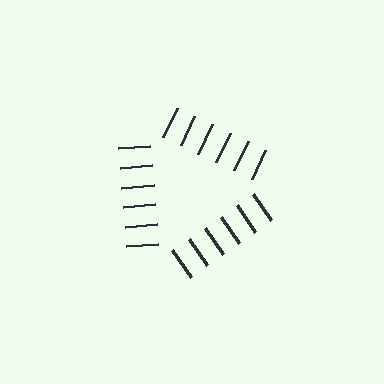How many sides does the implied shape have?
3 sides — the line-ends trace a triangle.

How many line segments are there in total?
18 — 6 along each of the 3 edges.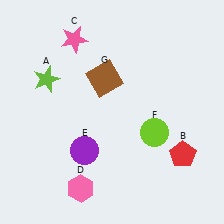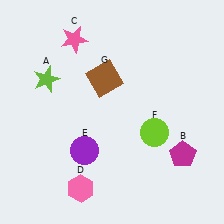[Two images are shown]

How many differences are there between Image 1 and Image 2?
There is 1 difference between the two images.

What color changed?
The pentagon (B) changed from red in Image 1 to magenta in Image 2.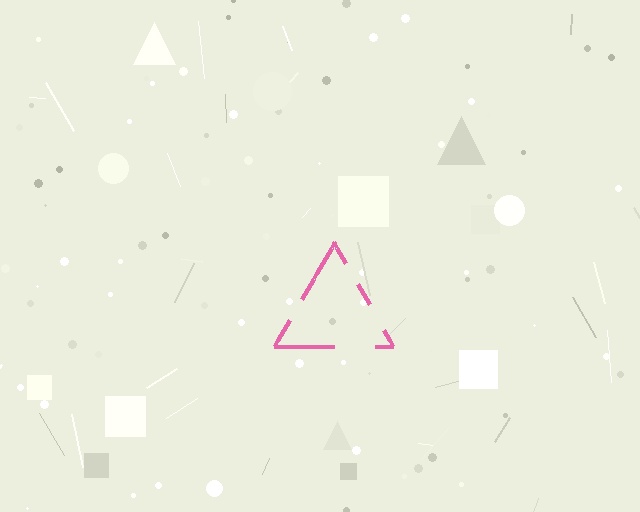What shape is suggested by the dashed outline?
The dashed outline suggests a triangle.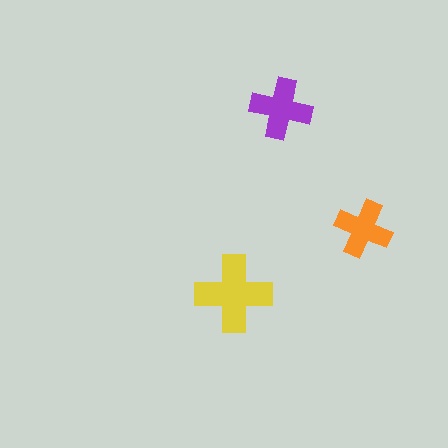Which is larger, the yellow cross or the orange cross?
The yellow one.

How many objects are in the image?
There are 3 objects in the image.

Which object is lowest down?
The yellow cross is bottommost.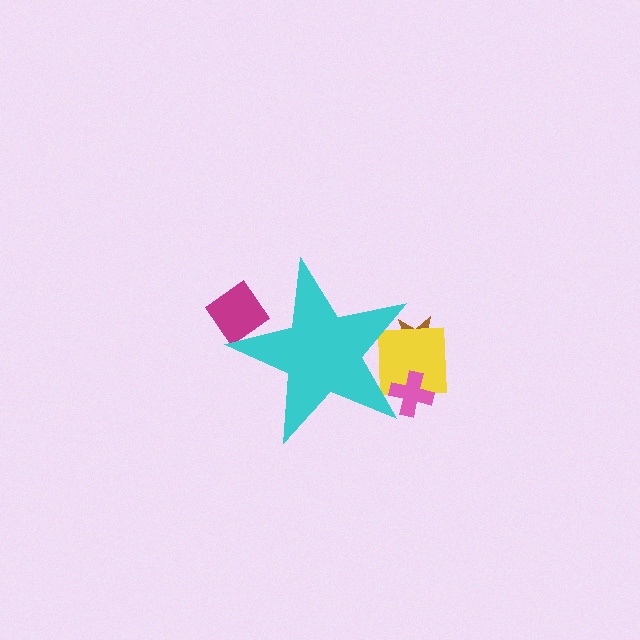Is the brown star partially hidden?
Yes, the brown star is partially hidden behind the cyan star.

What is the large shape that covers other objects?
A cyan star.